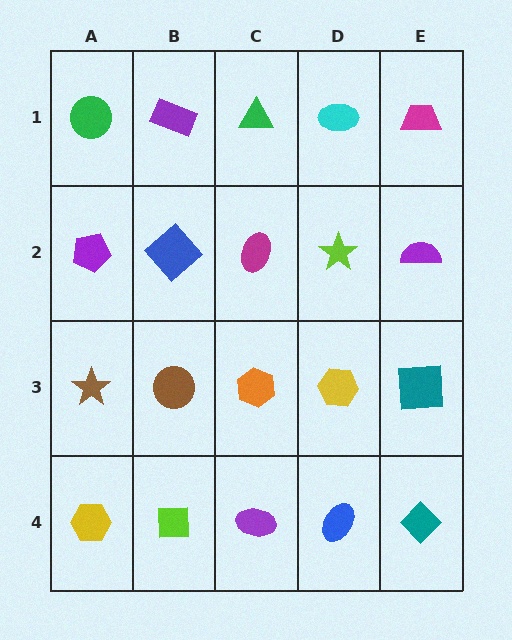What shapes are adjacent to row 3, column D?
A lime star (row 2, column D), a blue ellipse (row 4, column D), an orange hexagon (row 3, column C), a teal square (row 3, column E).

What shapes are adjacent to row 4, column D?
A yellow hexagon (row 3, column D), a purple ellipse (row 4, column C), a teal diamond (row 4, column E).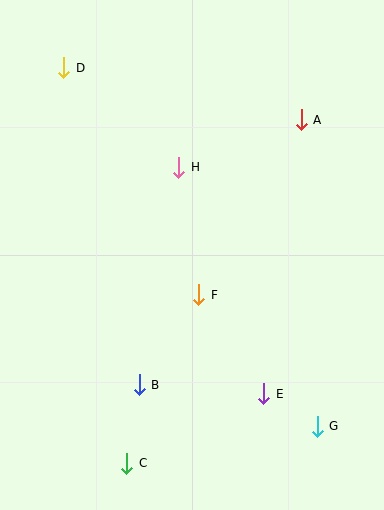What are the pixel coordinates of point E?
Point E is at (264, 394).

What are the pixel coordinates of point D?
Point D is at (64, 68).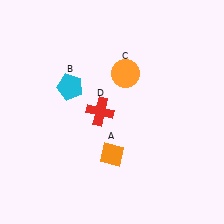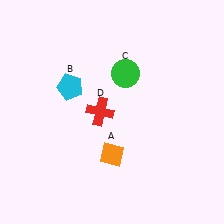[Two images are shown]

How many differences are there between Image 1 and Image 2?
There is 1 difference between the two images.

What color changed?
The circle (C) changed from orange in Image 1 to green in Image 2.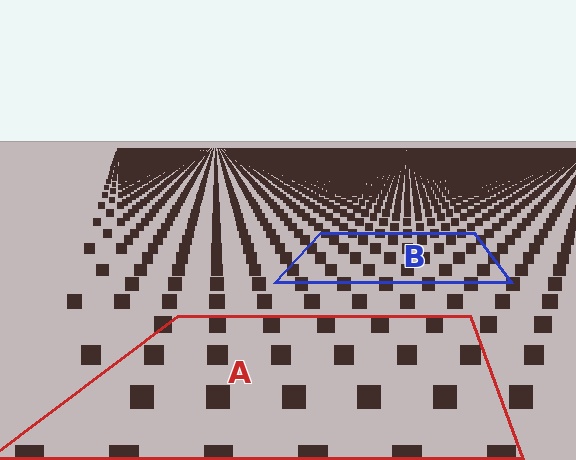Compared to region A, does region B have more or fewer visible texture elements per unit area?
Region B has more texture elements per unit area — they are packed more densely because it is farther away.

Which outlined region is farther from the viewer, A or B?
Region B is farther from the viewer — the texture elements inside it appear smaller and more densely packed.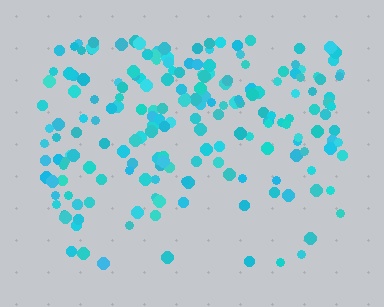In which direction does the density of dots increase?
From bottom to top, with the top side densest.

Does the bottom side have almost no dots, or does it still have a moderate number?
Still a moderate number, just noticeably fewer than the top.